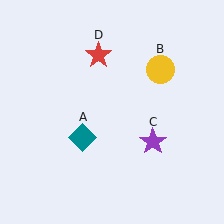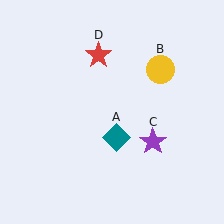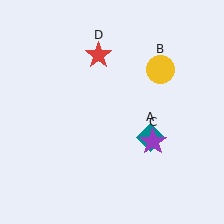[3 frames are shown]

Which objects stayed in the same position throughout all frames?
Yellow circle (object B) and purple star (object C) and red star (object D) remained stationary.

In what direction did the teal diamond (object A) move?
The teal diamond (object A) moved right.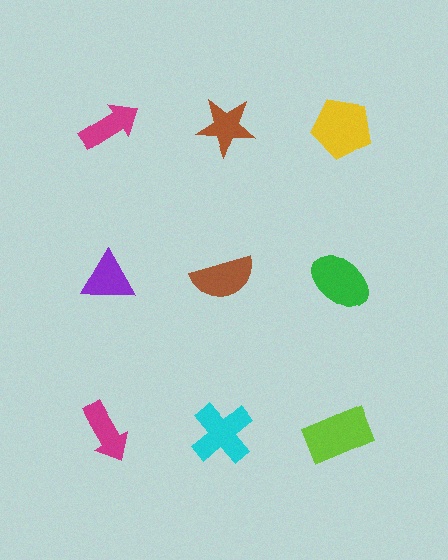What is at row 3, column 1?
A magenta arrow.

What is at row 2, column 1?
A purple triangle.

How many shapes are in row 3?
3 shapes.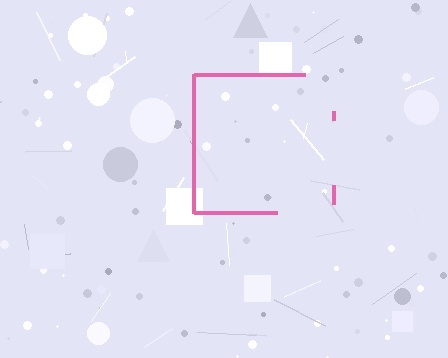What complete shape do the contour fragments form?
The contour fragments form a square.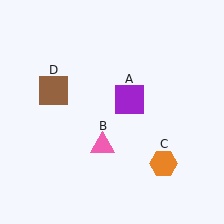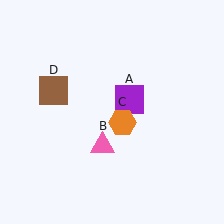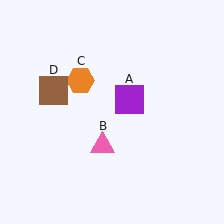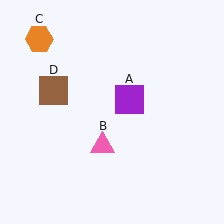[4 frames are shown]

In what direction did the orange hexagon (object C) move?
The orange hexagon (object C) moved up and to the left.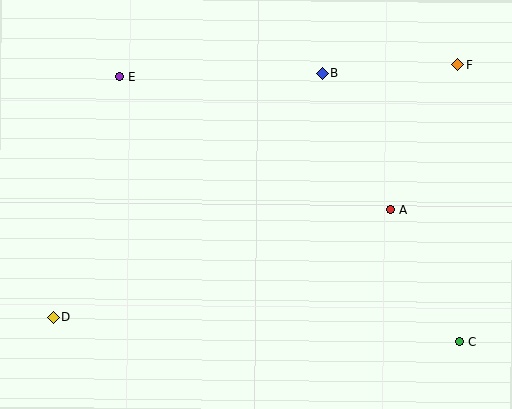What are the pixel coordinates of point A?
Point A is at (390, 210).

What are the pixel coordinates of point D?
Point D is at (53, 318).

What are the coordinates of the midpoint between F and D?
The midpoint between F and D is at (256, 191).